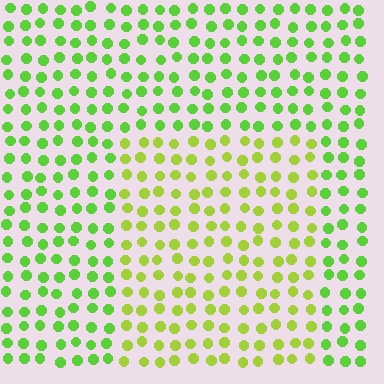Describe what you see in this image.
The image is filled with small lime elements in a uniform arrangement. A rectangle-shaped region is visible where the elements are tinted to a slightly different hue, forming a subtle color boundary.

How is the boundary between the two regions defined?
The boundary is defined purely by a slight shift in hue (about 29 degrees). Spacing, size, and orientation are identical on both sides.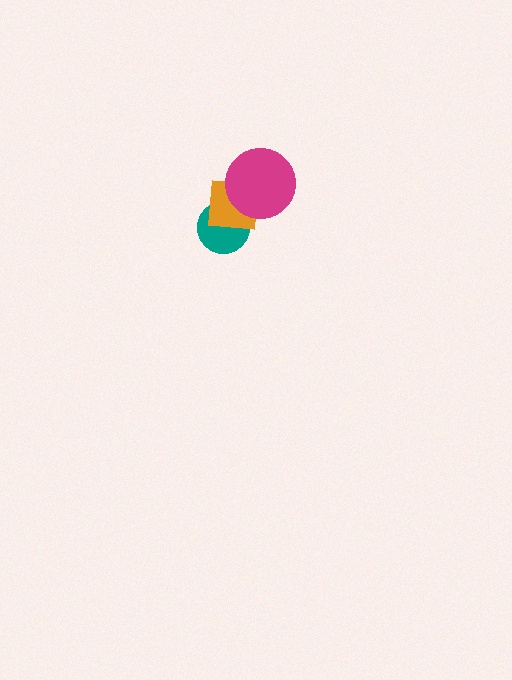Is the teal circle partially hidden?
Yes, it is partially covered by another shape.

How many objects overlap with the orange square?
2 objects overlap with the orange square.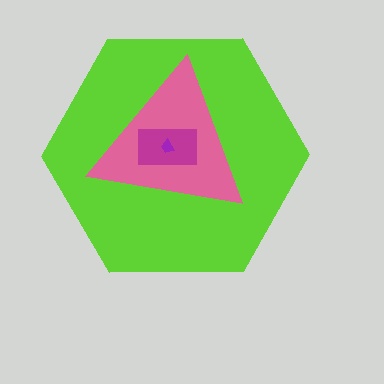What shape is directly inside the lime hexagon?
The pink triangle.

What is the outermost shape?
The lime hexagon.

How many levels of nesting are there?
4.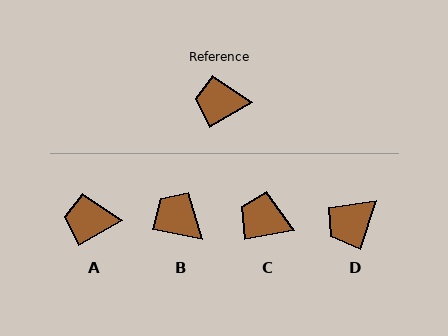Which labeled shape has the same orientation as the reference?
A.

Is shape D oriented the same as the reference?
No, it is off by about 41 degrees.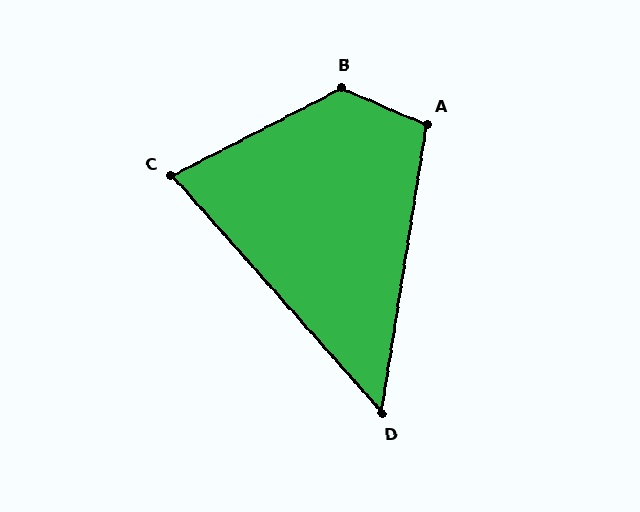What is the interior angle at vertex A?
Approximately 104 degrees (obtuse).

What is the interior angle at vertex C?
Approximately 76 degrees (acute).